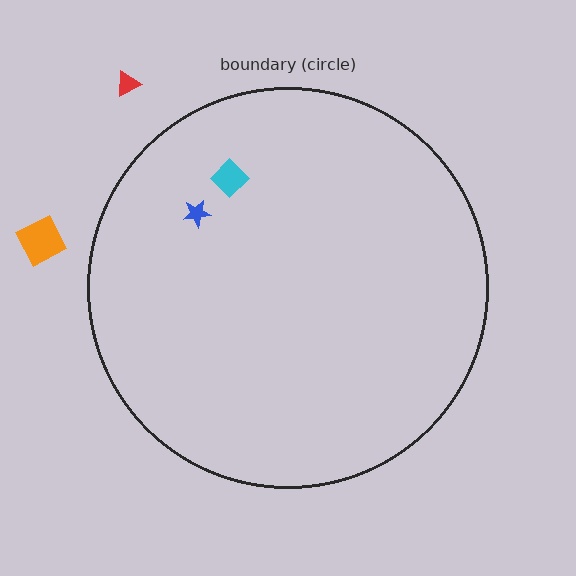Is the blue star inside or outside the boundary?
Inside.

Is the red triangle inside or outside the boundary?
Outside.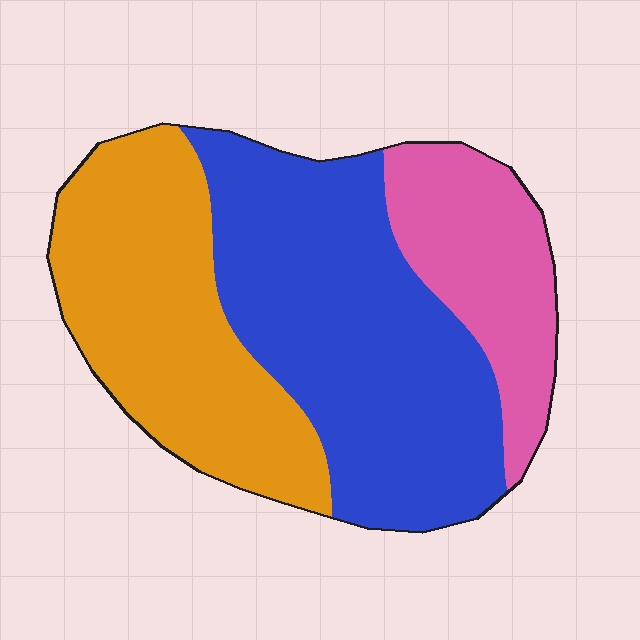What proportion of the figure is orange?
Orange takes up between a quarter and a half of the figure.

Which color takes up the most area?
Blue, at roughly 45%.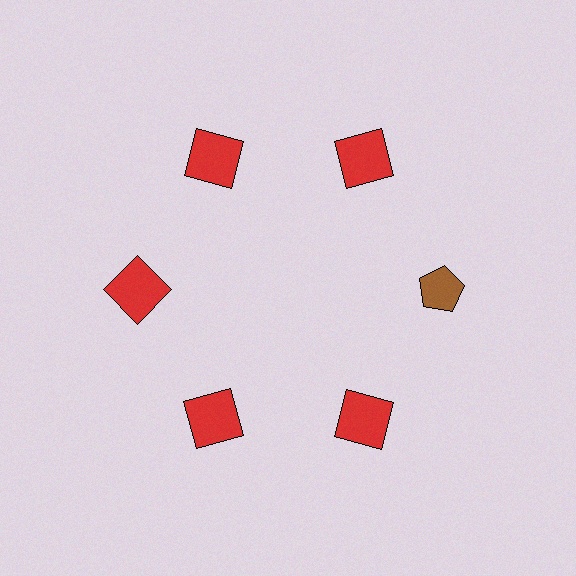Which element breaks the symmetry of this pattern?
The brown pentagon at roughly the 3 o'clock position breaks the symmetry. All other shapes are red squares.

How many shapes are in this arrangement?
There are 6 shapes arranged in a ring pattern.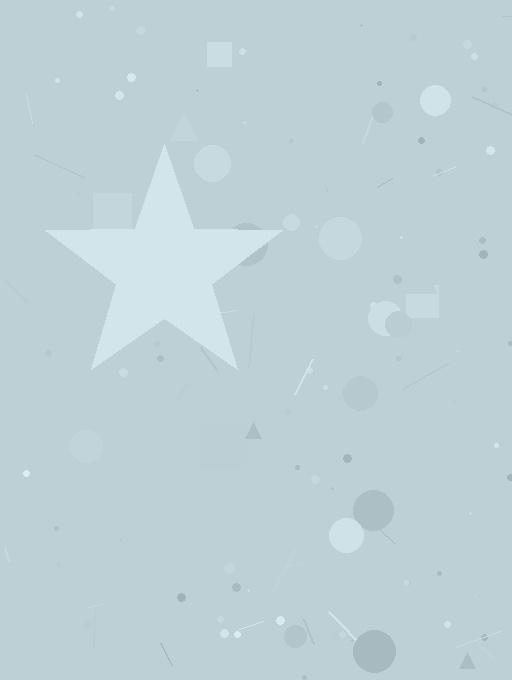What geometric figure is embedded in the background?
A star is embedded in the background.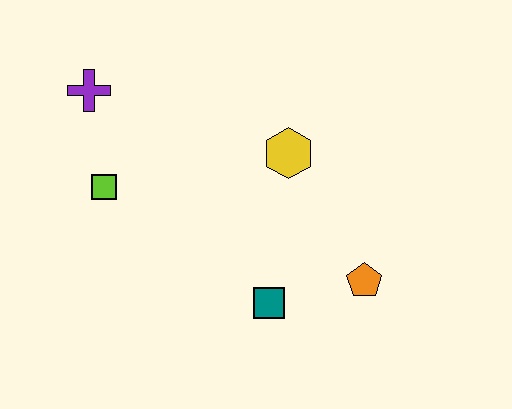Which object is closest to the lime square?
The purple cross is closest to the lime square.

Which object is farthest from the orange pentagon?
The purple cross is farthest from the orange pentagon.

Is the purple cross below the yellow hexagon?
No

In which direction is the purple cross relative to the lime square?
The purple cross is above the lime square.